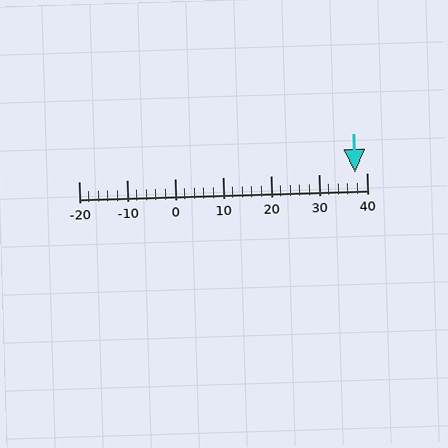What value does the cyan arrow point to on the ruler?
The cyan arrow points to approximately 38.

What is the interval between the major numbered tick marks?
The major tick marks are spaced 10 units apart.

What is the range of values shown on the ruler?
The ruler shows values from -20 to 40.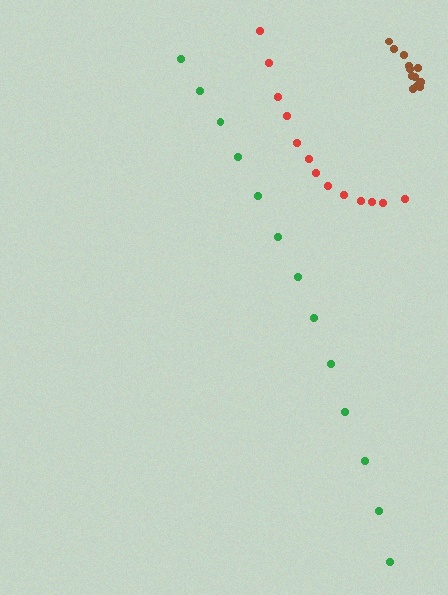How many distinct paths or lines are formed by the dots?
There are 3 distinct paths.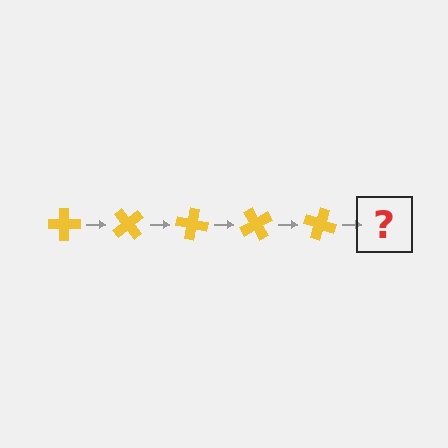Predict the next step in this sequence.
The next step is a yellow cross rotated 250 degrees.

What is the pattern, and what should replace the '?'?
The pattern is that the cross rotates 50 degrees each step. The '?' should be a yellow cross rotated 250 degrees.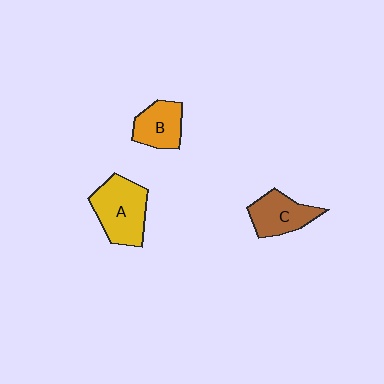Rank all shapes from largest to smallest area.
From largest to smallest: A (yellow), C (brown), B (orange).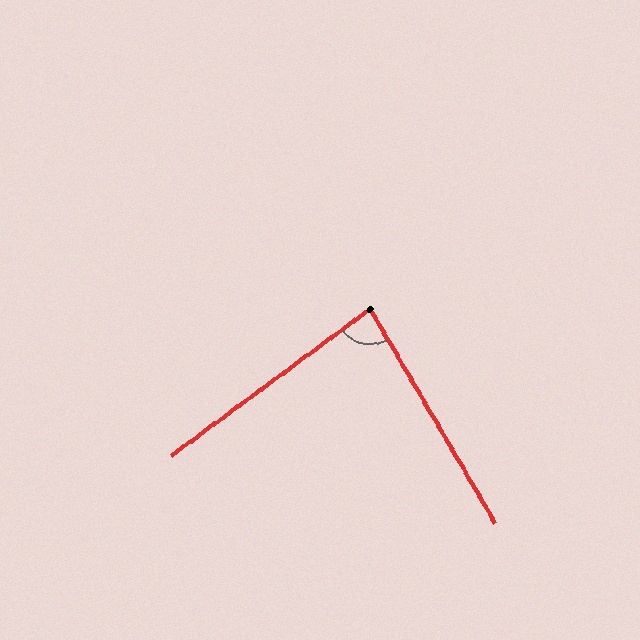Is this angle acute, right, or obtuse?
It is acute.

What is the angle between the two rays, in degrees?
Approximately 84 degrees.